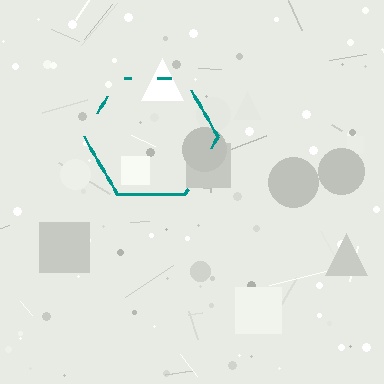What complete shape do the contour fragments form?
The contour fragments form a hexagon.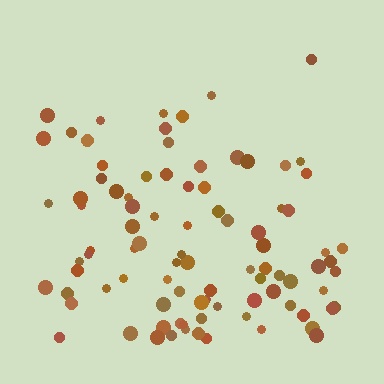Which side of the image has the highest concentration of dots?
The bottom.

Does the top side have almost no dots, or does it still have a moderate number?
Still a moderate number, just noticeably fewer than the bottom.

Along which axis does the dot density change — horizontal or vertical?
Vertical.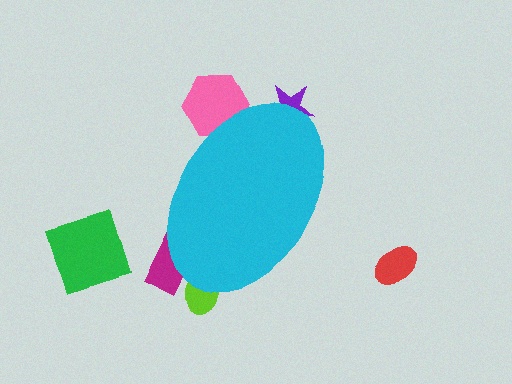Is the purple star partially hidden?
Yes, the purple star is partially hidden behind the cyan ellipse.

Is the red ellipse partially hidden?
No, the red ellipse is fully visible.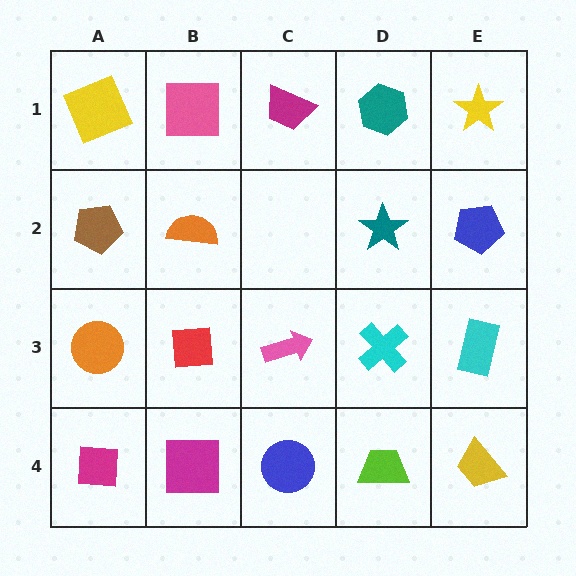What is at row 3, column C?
A pink arrow.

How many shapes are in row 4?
5 shapes.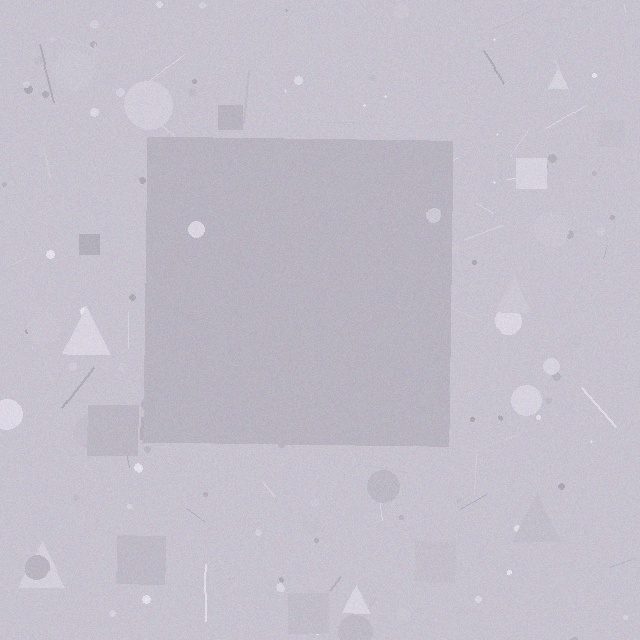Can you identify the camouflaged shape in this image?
The camouflaged shape is a square.